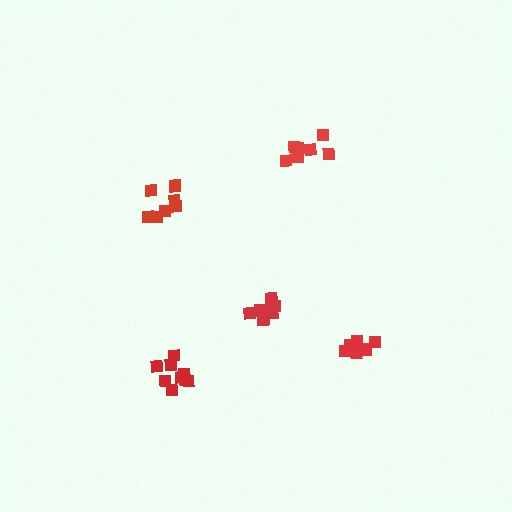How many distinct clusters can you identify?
There are 5 distinct clusters.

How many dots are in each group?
Group 1: 9 dots, Group 2: 8 dots, Group 3: 6 dots, Group 4: 7 dots, Group 5: 7 dots (37 total).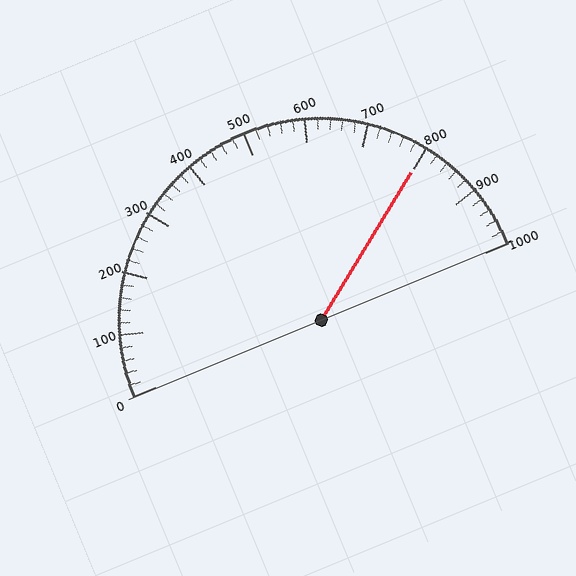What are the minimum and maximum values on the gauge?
The gauge ranges from 0 to 1000.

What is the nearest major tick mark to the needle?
The nearest major tick mark is 800.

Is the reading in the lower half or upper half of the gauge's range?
The reading is in the upper half of the range (0 to 1000).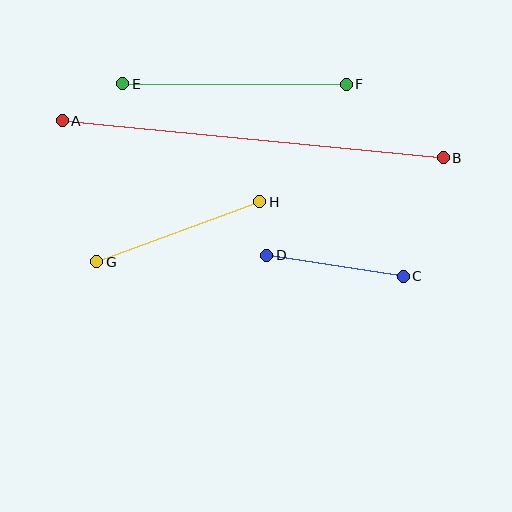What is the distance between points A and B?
The distance is approximately 383 pixels.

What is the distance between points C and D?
The distance is approximately 138 pixels.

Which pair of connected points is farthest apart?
Points A and B are farthest apart.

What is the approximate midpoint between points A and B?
The midpoint is at approximately (253, 139) pixels.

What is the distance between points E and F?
The distance is approximately 224 pixels.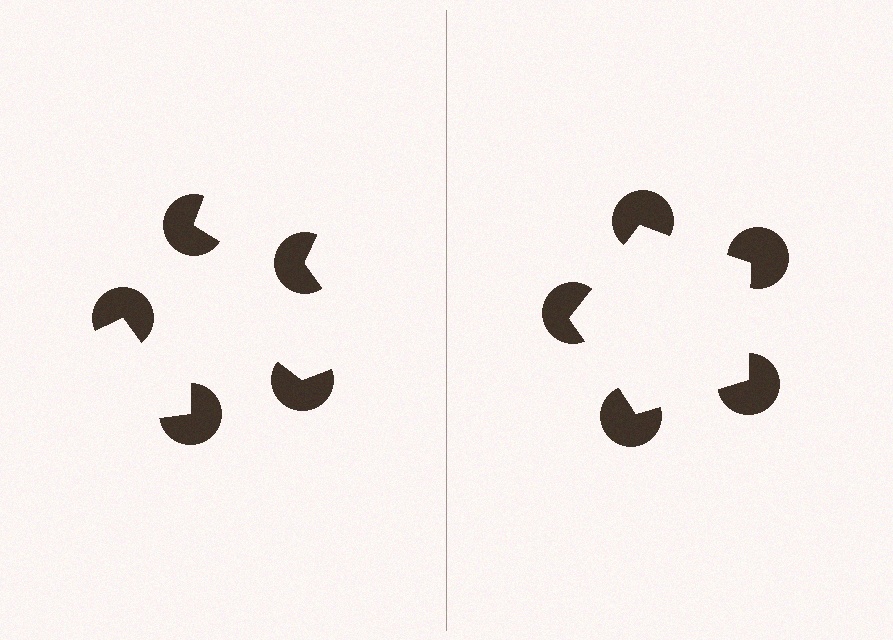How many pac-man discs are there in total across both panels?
10 — 5 on each side.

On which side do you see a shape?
An illusory pentagon appears on the right side. On the left side the wedge cuts are rotated, so no coherent shape forms.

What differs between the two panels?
The pac-man discs are positioned identically on both sides; only the wedge orientations differ. On the right they align to a pentagon; on the left they are misaligned.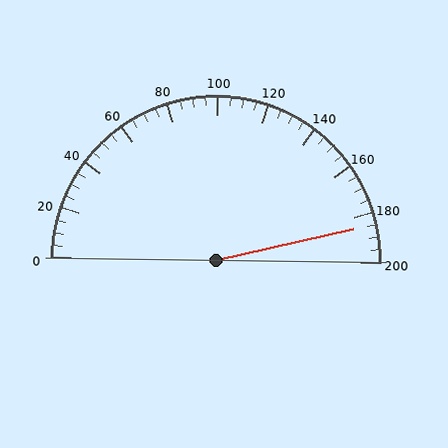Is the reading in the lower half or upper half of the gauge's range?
The reading is in the upper half of the range (0 to 200).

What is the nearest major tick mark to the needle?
The nearest major tick mark is 180.